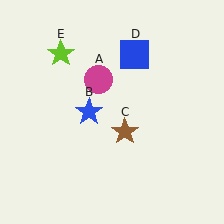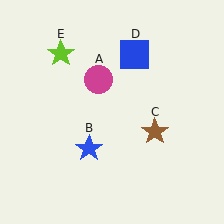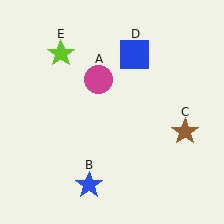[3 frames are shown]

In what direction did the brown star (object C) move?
The brown star (object C) moved right.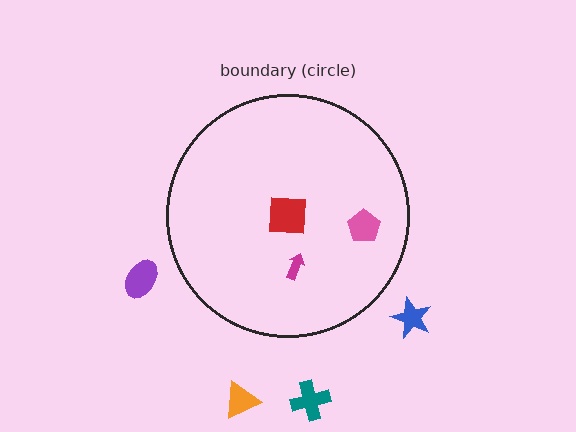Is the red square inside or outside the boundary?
Inside.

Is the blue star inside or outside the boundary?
Outside.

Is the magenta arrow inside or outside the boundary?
Inside.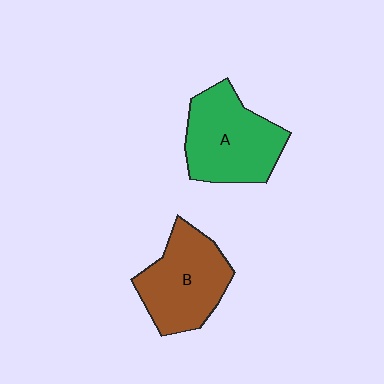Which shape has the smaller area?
Shape B (brown).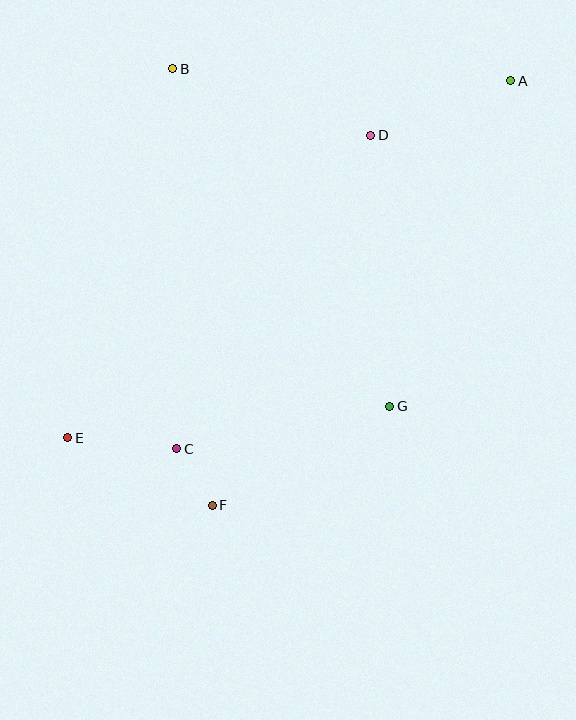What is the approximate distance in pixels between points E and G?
The distance between E and G is approximately 323 pixels.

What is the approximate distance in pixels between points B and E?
The distance between B and E is approximately 384 pixels.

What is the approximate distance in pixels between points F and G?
The distance between F and G is approximately 203 pixels.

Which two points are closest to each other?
Points C and F are closest to each other.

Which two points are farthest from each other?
Points A and E are farthest from each other.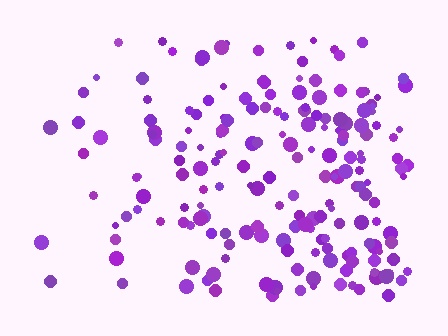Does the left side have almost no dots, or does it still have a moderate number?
Still a moderate number, just noticeably fewer than the right.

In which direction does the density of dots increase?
From left to right, with the right side densest.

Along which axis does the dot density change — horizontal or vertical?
Horizontal.